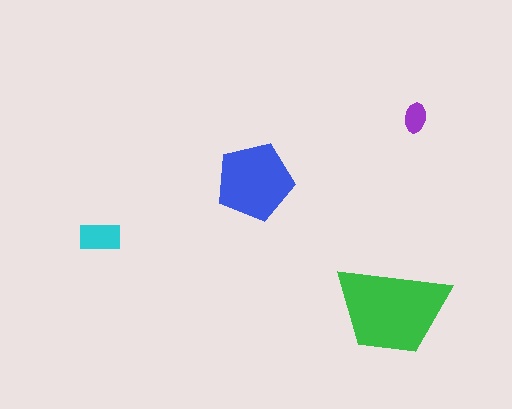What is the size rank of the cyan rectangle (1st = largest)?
3rd.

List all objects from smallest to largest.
The purple ellipse, the cyan rectangle, the blue pentagon, the green trapezoid.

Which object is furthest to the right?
The purple ellipse is rightmost.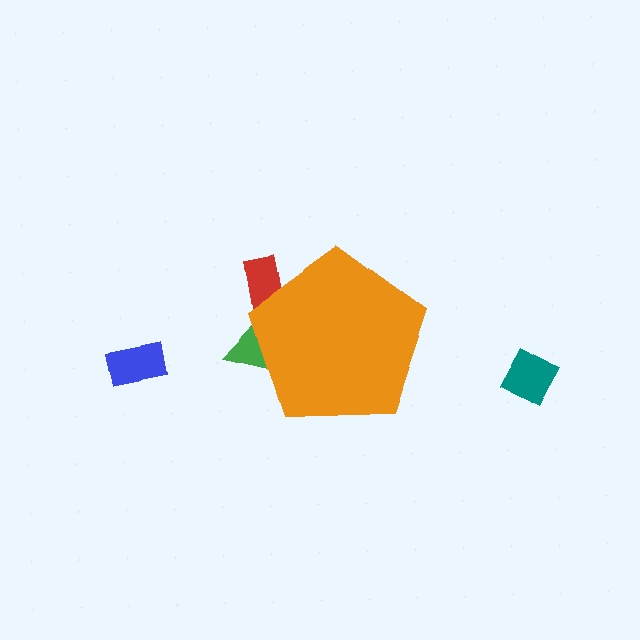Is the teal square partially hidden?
No, the teal square is fully visible.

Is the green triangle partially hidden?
Yes, the green triangle is partially hidden behind the orange pentagon.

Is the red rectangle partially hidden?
Yes, the red rectangle is partially hidden behind the orange pentagon.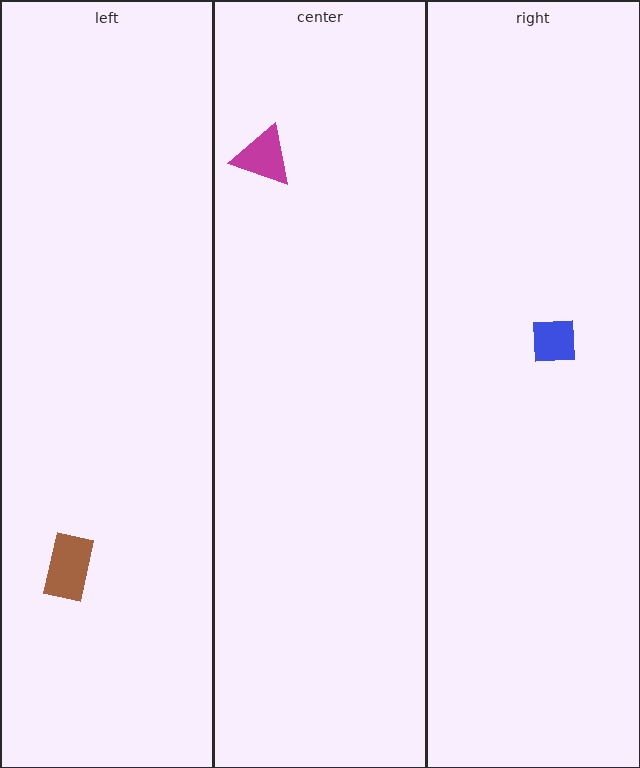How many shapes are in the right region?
1.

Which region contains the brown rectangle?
The left region.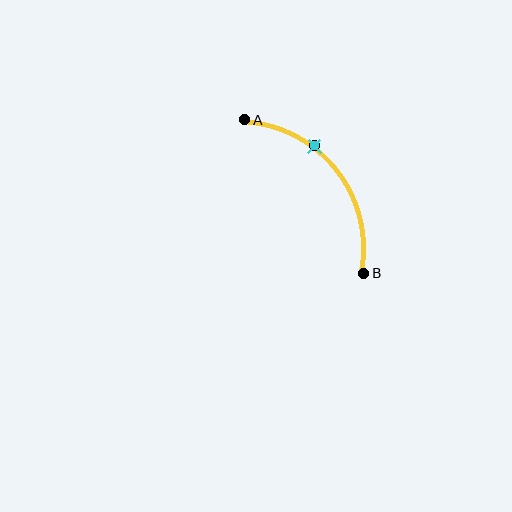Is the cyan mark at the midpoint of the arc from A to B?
No. The cyan mark lies on the arc but is closer to endpoint A. The arc midpoint would be at the point on the curve equidistant along the arc from both A and B.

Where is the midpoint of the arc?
The arc midpoint is the point on the curve farthest from the straight line joining A and B. It sits above and to the right of that line.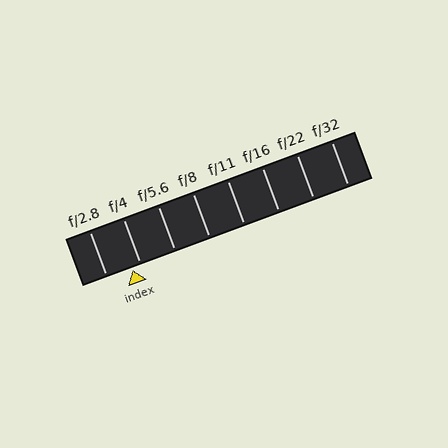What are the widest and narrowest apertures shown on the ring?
The widest aperture shown is f/2.8 and the narrowest is f/32.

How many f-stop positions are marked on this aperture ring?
There are 8 f-stop positions marked.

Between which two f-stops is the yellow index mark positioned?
The index mark is between f/2.8 and f/4.